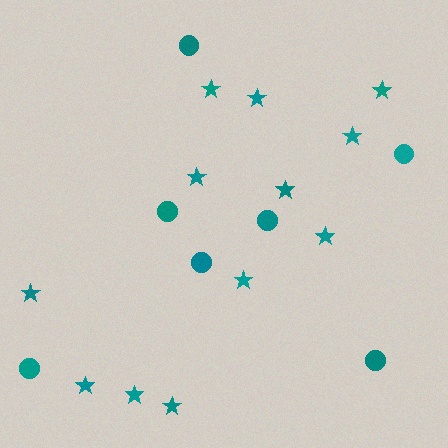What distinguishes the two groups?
There are 2 groups: one group of circles (7) and one group of stars (12).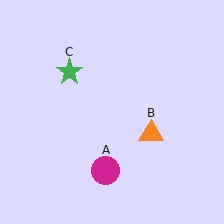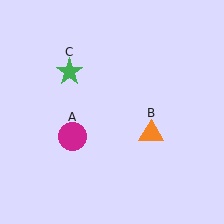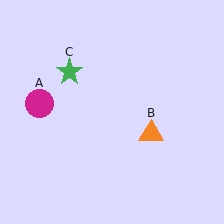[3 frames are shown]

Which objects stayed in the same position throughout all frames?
Orange triangle (object B) and green star (object C) remained stationary.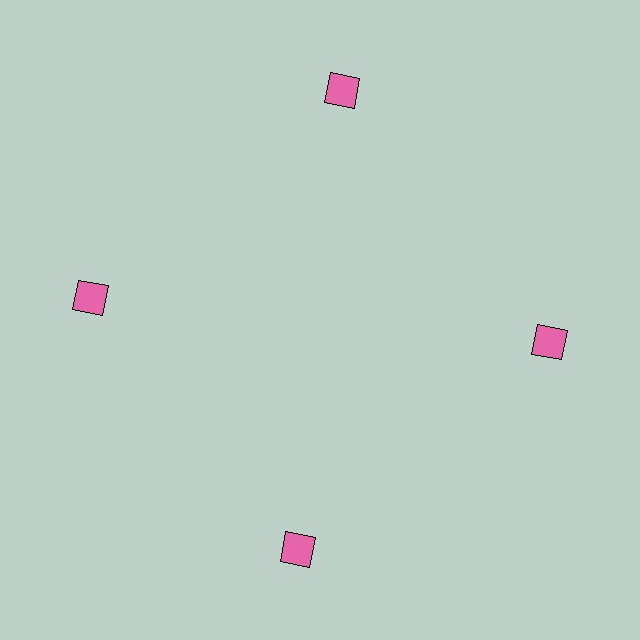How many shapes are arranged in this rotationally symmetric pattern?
There are 4 shapes, arranged in 4 groups of 1.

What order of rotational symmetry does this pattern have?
This pattern has 4-fold rotational symmetry.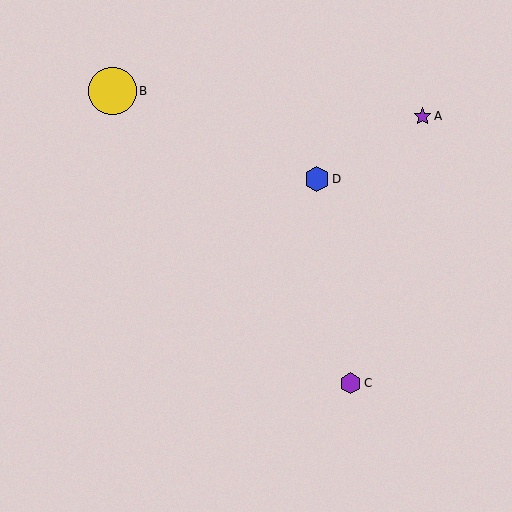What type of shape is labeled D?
Shape D is a blue hexagon.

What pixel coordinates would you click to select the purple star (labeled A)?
Click at (422, 116) to select the purple star A.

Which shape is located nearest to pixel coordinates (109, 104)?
The yellow circle (labeled B) at (112, 91) is nearest to that location.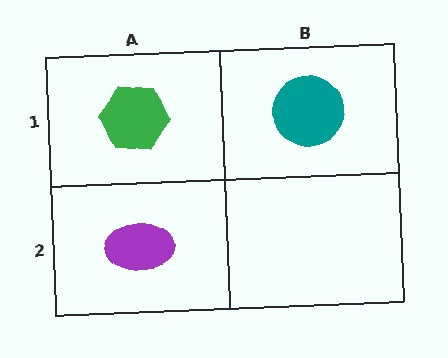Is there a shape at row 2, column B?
No, that cell is empty.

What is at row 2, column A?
A purple ellipse.